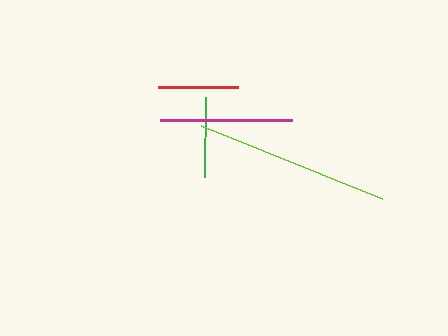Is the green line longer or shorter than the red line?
The red line is longer than the green line.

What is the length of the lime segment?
The lime segment is approximately 195 pixels long.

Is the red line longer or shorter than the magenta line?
The magenta line is longer than the red line.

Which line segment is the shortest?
The green line is the shortest at approximately 80 pixels.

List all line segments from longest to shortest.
From longest to shortest: lime, magenta, red, green.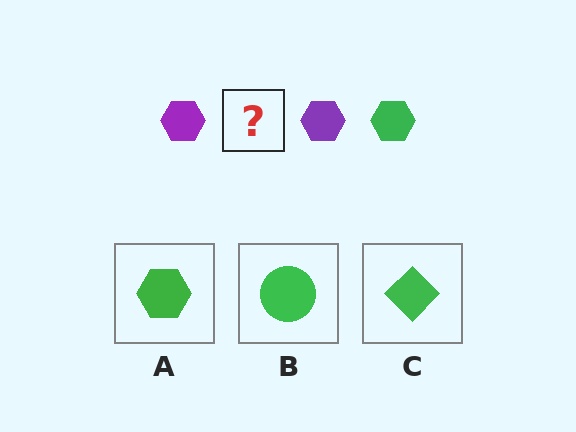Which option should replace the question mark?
Option A.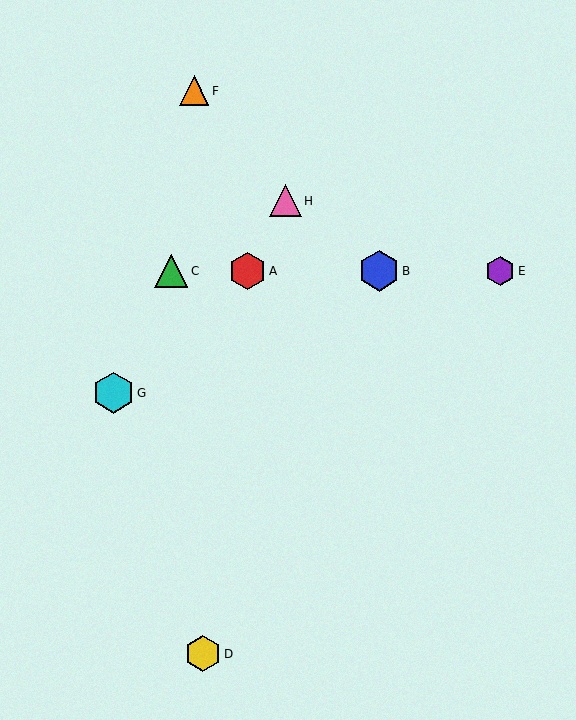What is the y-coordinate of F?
Object F is at y≈91.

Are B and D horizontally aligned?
No, B is at y≈271 and D is at y≈654.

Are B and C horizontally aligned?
Yes, both are at y≈271.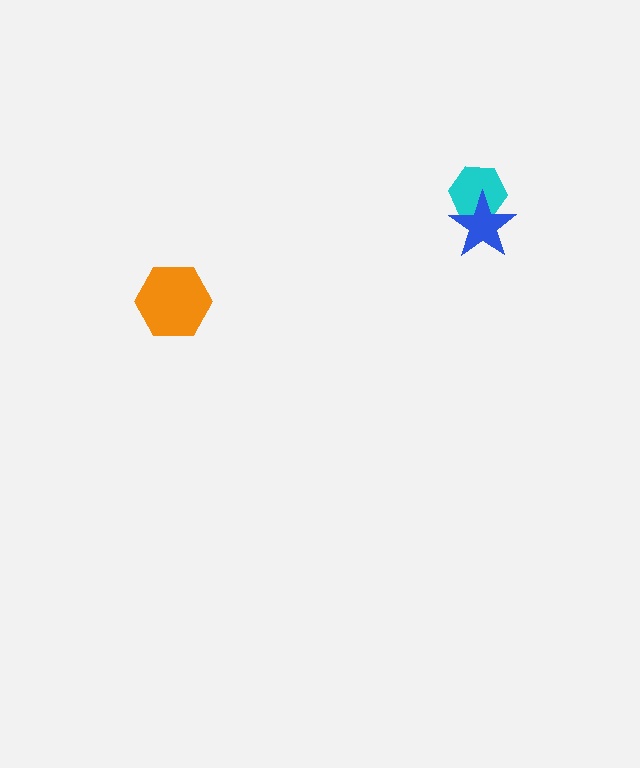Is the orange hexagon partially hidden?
No, no other shape covers it.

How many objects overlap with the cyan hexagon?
1 object overlaps with the cyan hexagon.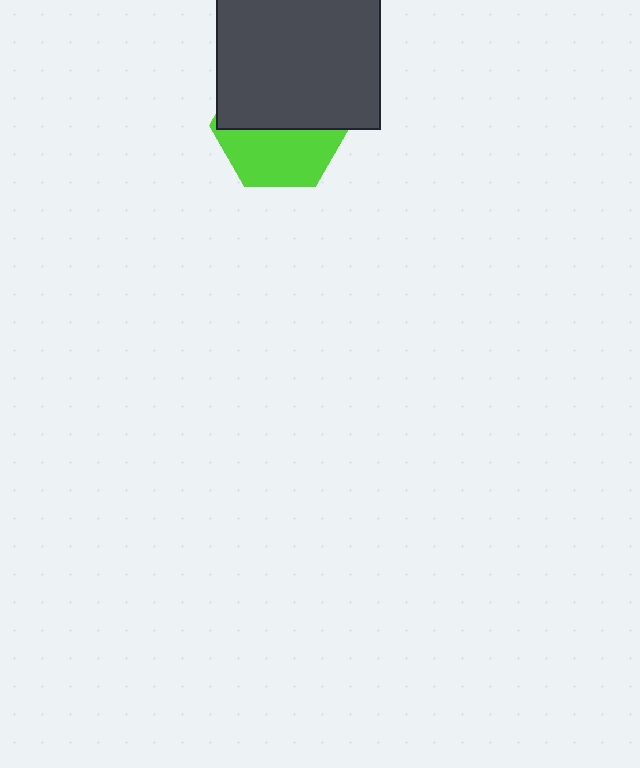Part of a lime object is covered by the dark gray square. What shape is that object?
It is a hexagon.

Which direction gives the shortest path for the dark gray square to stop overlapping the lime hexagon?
Moving up gives the shortest separation.